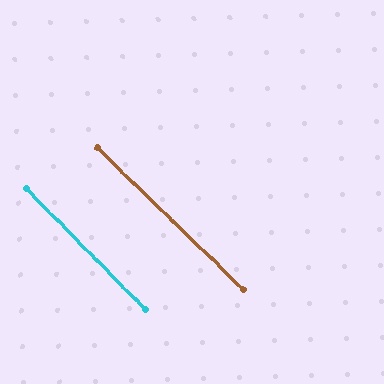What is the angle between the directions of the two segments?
Approximately 2 degrees.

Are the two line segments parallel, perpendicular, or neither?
Parallel — their directions differ by only 1.6°.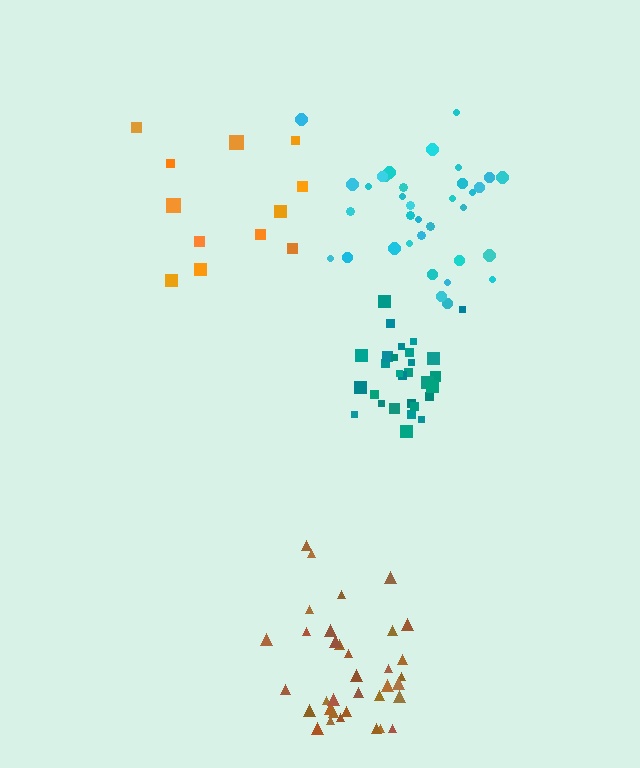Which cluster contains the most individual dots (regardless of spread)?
Brown (35).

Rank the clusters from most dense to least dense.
teal, brown, cyan, orange.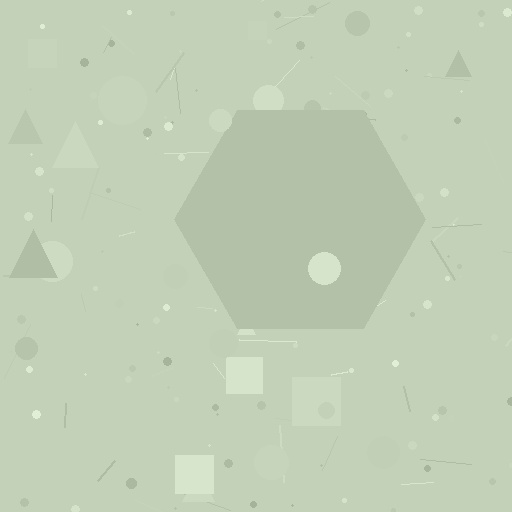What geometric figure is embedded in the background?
A hexagon is embedded in the background.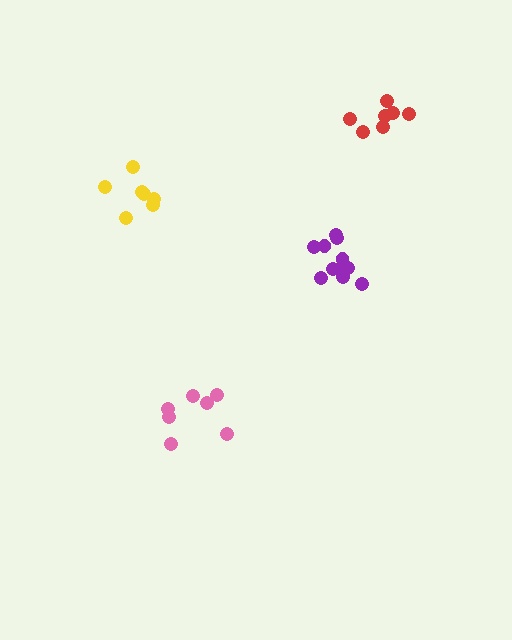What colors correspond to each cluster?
The clusters are colored: pink, yellow, purple, red.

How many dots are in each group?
Group 1: 7 dots, Group 2: 7 dots, Group 3: 11 dots, Group 4: 7 dots (32 total).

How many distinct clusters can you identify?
There are 4 distinct clusters.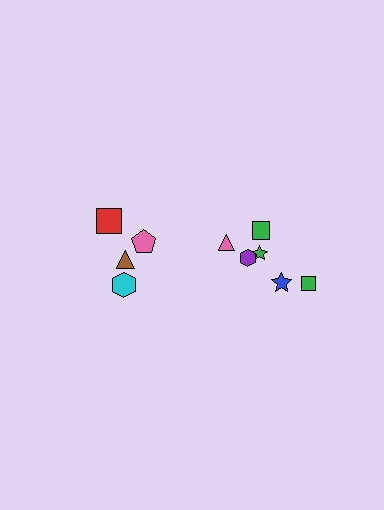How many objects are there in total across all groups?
There are 10 objects.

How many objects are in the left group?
There are 4 objects.